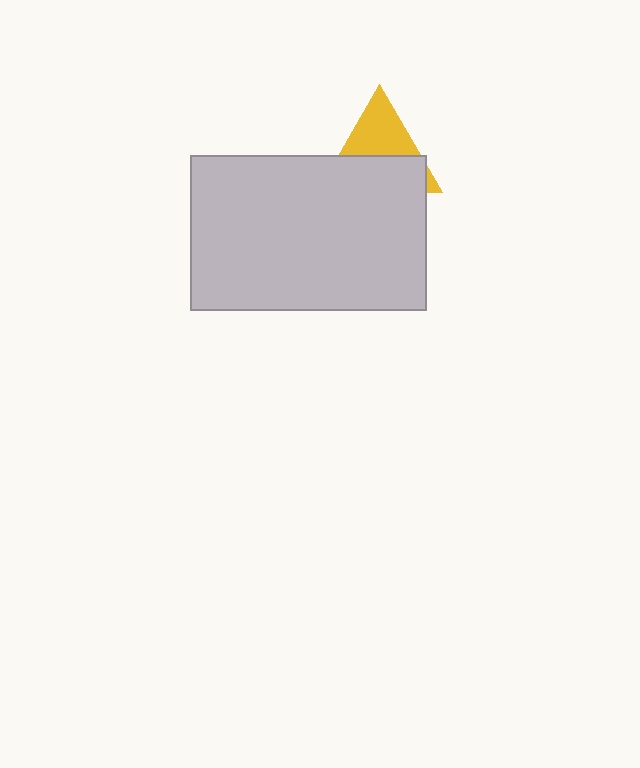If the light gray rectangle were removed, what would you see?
You would see the complete yellow triangle.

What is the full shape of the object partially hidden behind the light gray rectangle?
The partially hidden object is a yellow triangle.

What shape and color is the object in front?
The object in front is a light gray rectangle.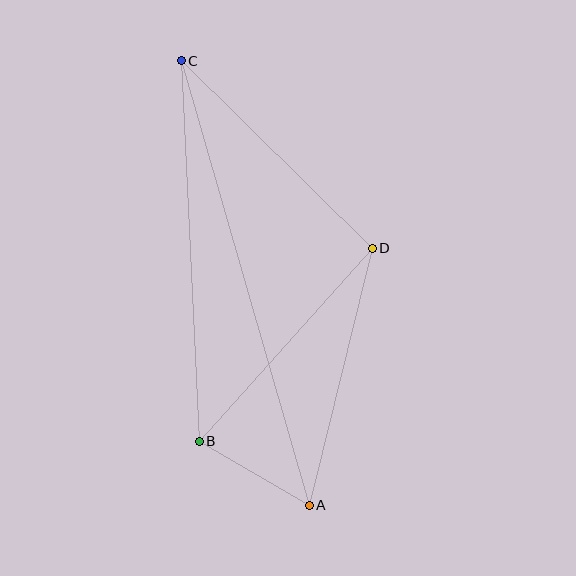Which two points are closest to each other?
Points A and B are closest to each other.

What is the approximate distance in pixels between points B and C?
The distance between B and C is approximately 381 pixels.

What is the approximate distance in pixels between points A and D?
The distance between A and D is approximately 265 pixels.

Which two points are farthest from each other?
Points A and C are farthest from each other.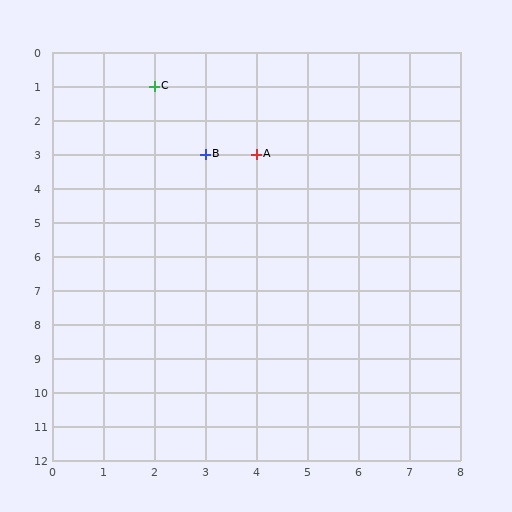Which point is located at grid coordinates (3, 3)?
Point B is at (3, 3).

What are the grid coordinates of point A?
Point A is at grid coordinates (4, 3).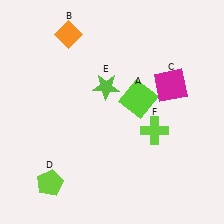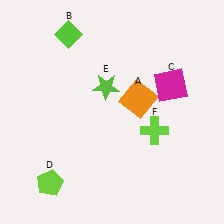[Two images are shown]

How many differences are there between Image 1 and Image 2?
There are 2 differences between the two images.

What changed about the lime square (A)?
In Image 1, A is lime. In Image 2, it changed to orange.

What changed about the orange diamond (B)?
In Image 1, B is orange. In Image 2, it changed to lime.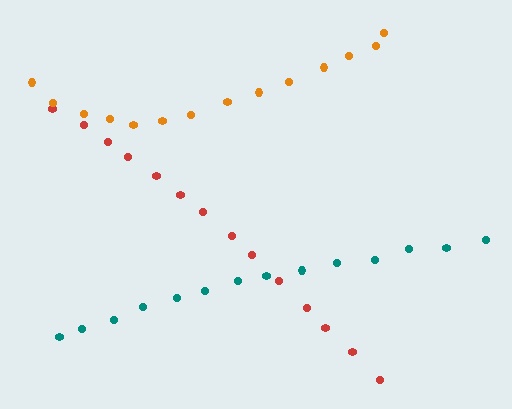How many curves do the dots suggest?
There are 3 distinct paths.